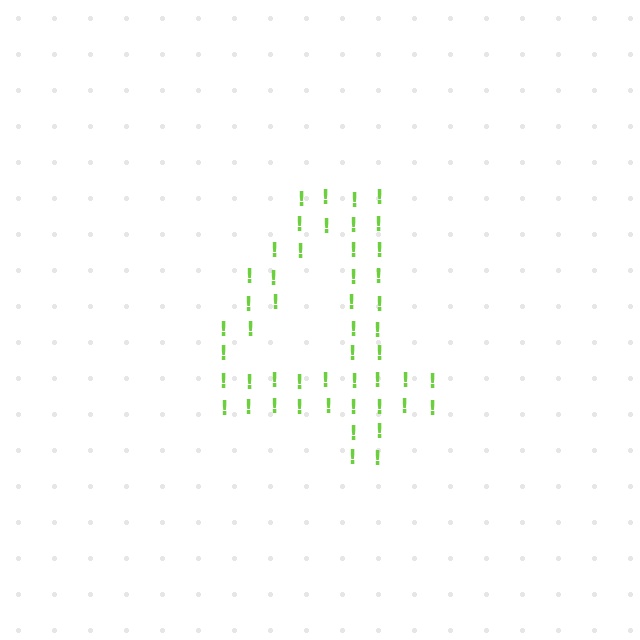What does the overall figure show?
The overall figure shows the digit 4.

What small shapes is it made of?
It is made of small exclamation marks.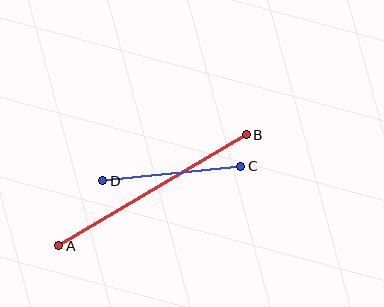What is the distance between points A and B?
The distance is approximately 218 pixels.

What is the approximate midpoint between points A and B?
The midpoint is at approximately (152, 190) pixels.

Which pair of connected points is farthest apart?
Points A and B are farthest apart.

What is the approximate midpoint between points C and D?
The midpoint is at approximately (172, 173) pixels.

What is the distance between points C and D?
The distance is approximately 139 pixels.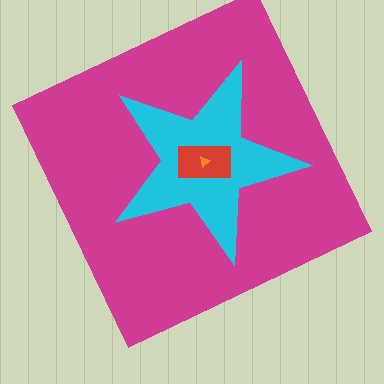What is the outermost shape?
The magenta square.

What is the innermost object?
The orange triangle.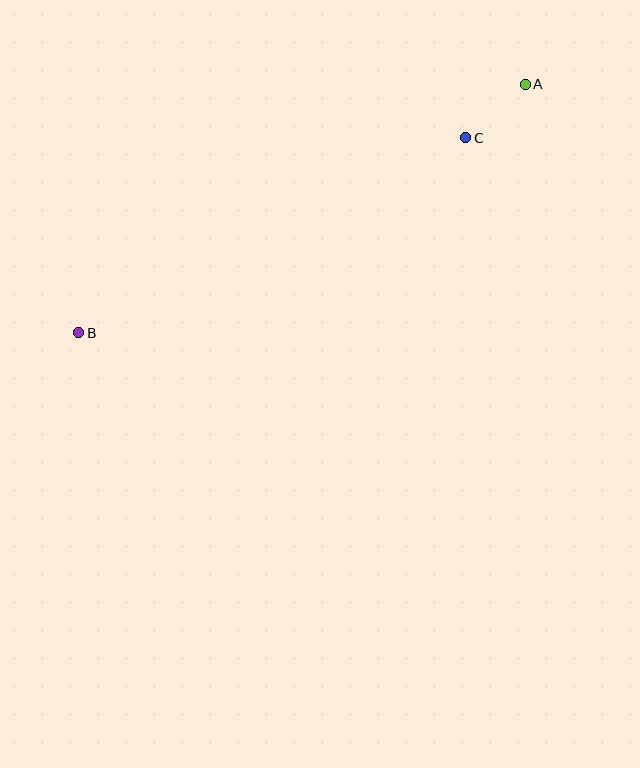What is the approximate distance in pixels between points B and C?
The distance between B and C is approximately 433 pixels.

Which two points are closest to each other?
Points A and C are closest to each other.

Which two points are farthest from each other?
Points A and B are farthest from each other.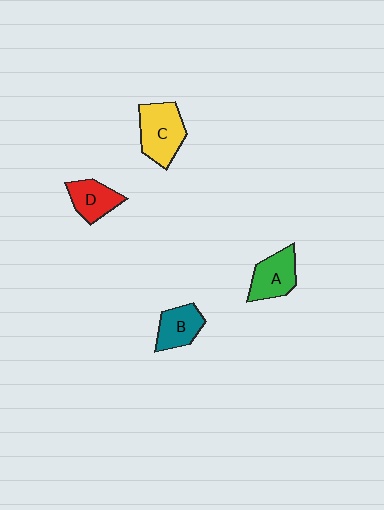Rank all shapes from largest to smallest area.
From largest to smallest: C (yellow), A (green), B (teal), D (red).